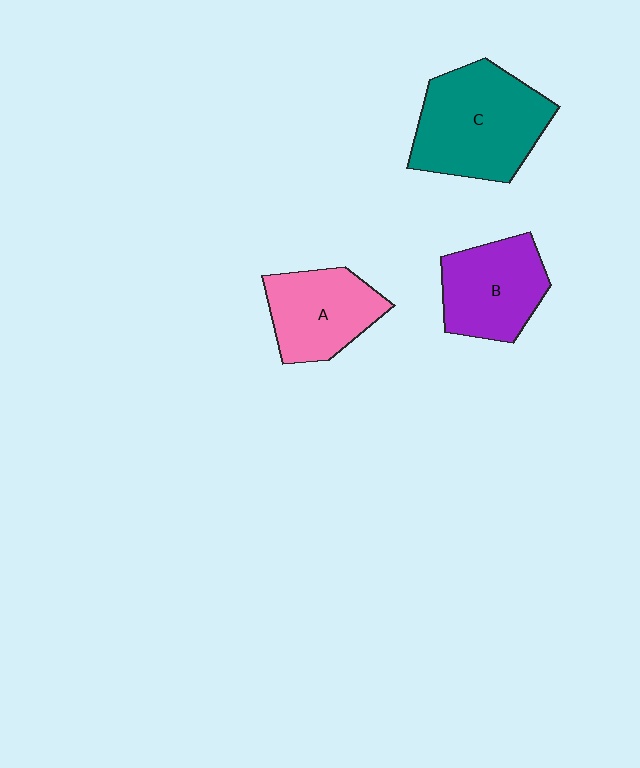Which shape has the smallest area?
Shape A (pink).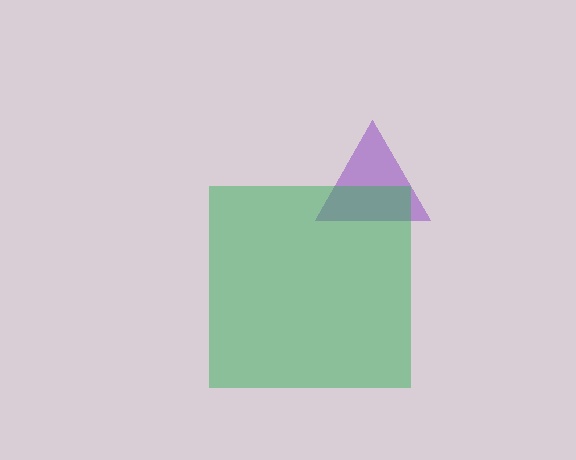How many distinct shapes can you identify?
There are 2 distinct shapes: a purple triangle, a green square.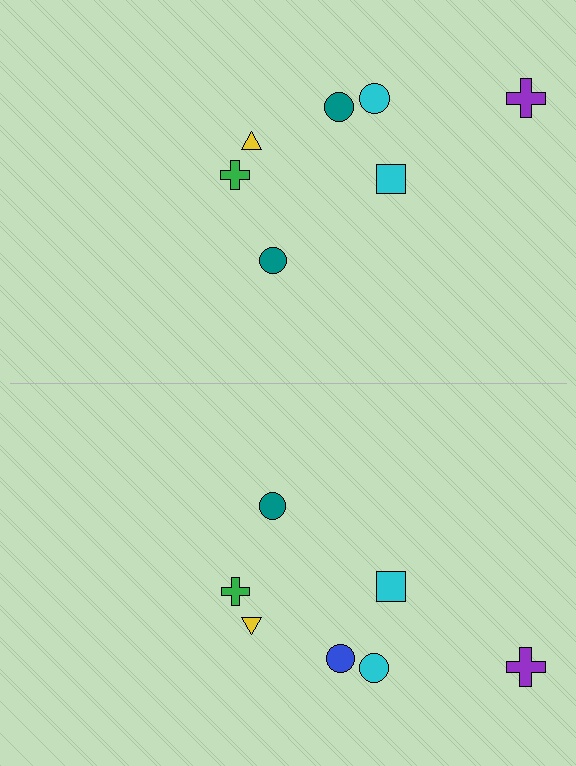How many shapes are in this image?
There are 14 shapes in this image.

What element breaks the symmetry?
The blue circle on the bottom side breaks the symmetry — its mirror counterpart is teal.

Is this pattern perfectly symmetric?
No, the pattern is not perfectly symmetric. The blue circle on the bottom side breaks the symmetry — its mirror counterpart is teal.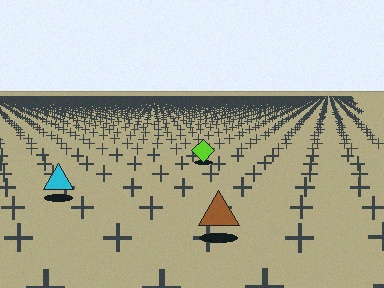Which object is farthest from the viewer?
The lime diamond is farthest from the viewer. It appears smaller and the ground texture around it is denser.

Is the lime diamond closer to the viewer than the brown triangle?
No. The brown triangle is closer — you can tell from the texture gradient: the ground texture is coarser near it.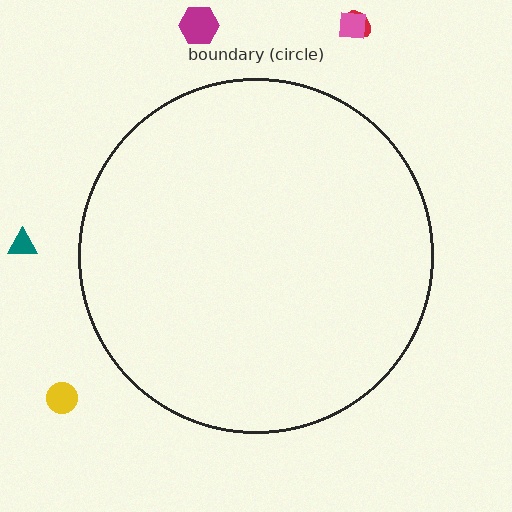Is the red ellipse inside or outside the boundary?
Outside.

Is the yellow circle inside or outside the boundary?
Outside.